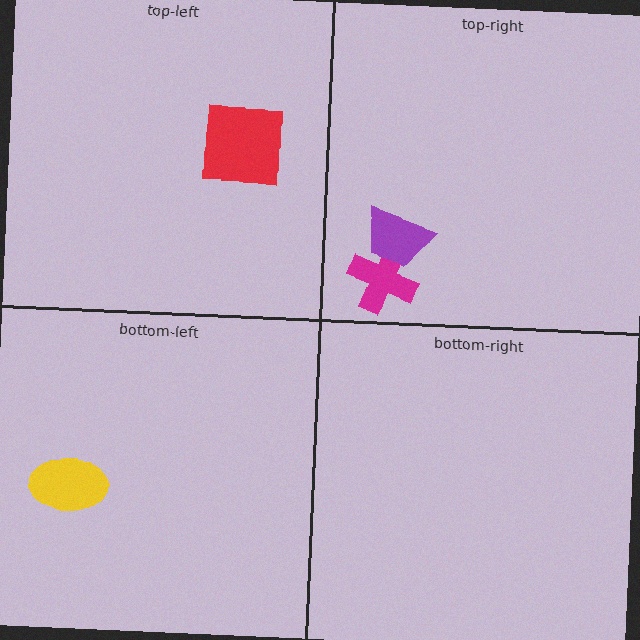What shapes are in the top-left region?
The red square.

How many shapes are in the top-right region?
2.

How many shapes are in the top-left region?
1.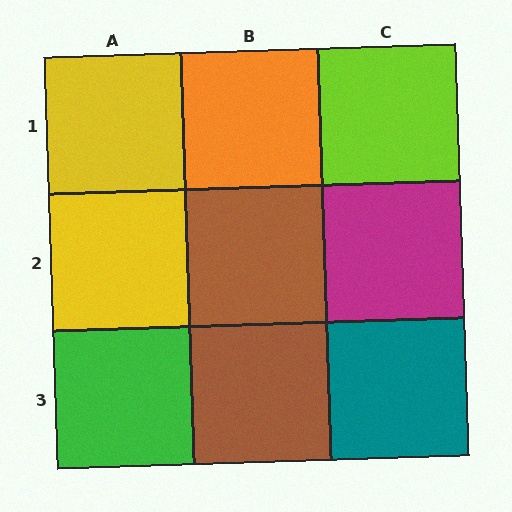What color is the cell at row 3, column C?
Teal.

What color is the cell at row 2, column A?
Yellow.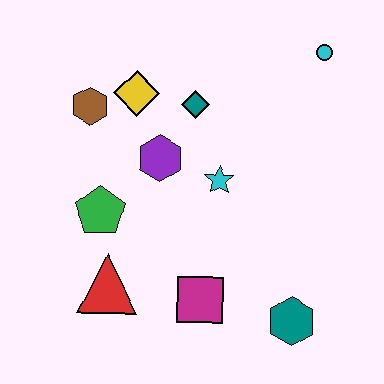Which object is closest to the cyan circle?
The teal diamond is closest to the cyan circle.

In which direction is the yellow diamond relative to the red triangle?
The yellow diamond is above the red triangle.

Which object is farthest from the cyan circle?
The red triangle is farthest from the cyan circle.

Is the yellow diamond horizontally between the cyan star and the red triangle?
Yes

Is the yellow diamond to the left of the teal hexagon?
Yes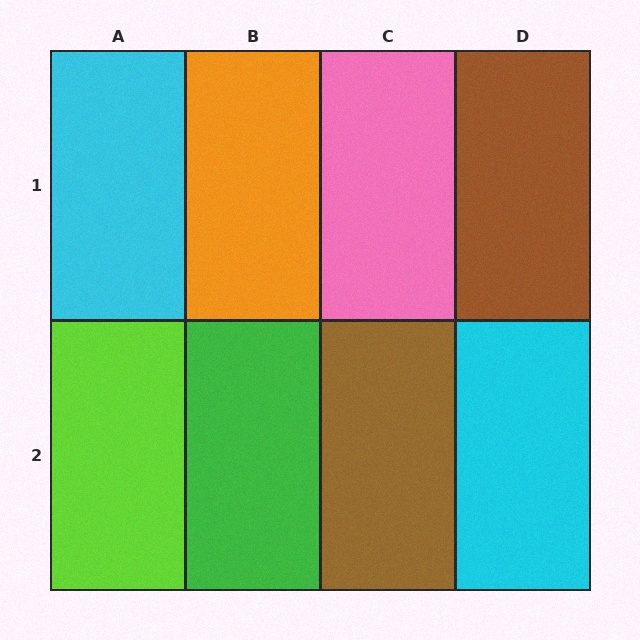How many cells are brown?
2 cells are brown.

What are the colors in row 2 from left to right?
Lime, green, brown, cyan.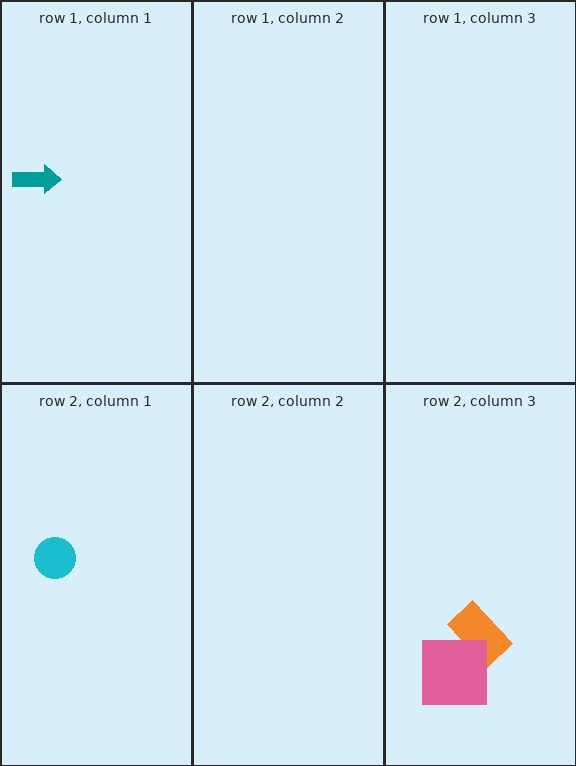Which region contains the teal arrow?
The row 1, column 1 region.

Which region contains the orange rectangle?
The row 2, column 3 region.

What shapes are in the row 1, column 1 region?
The teal arrow.